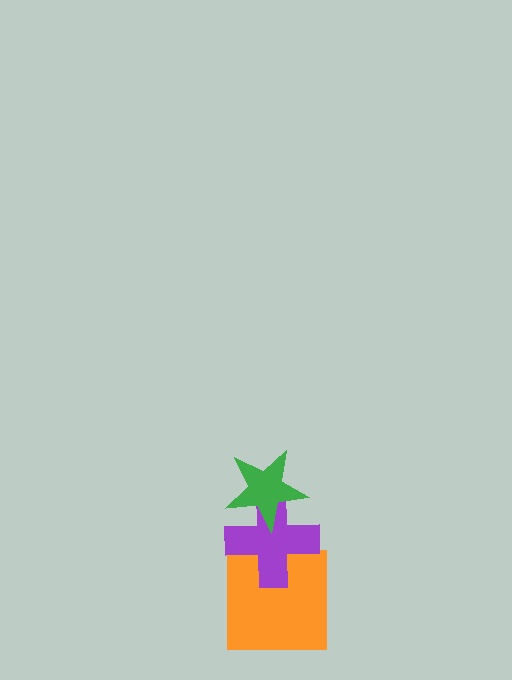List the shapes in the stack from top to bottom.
From top to bottom: the green star, the purple cross, the orange square.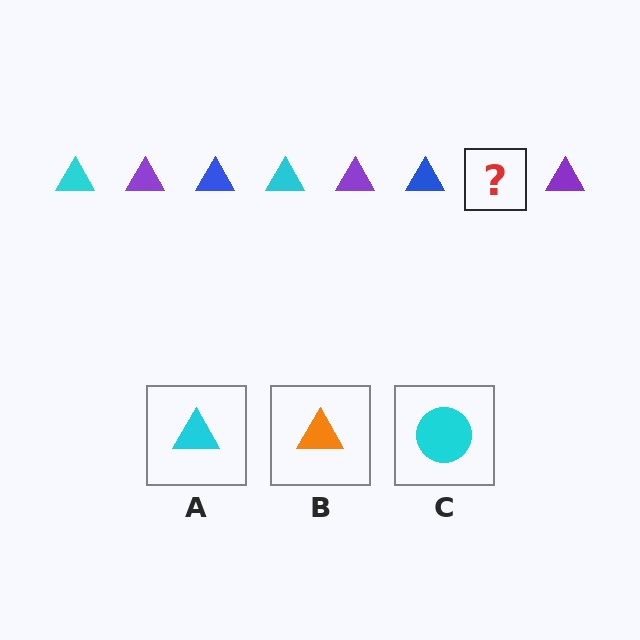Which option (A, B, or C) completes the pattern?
A.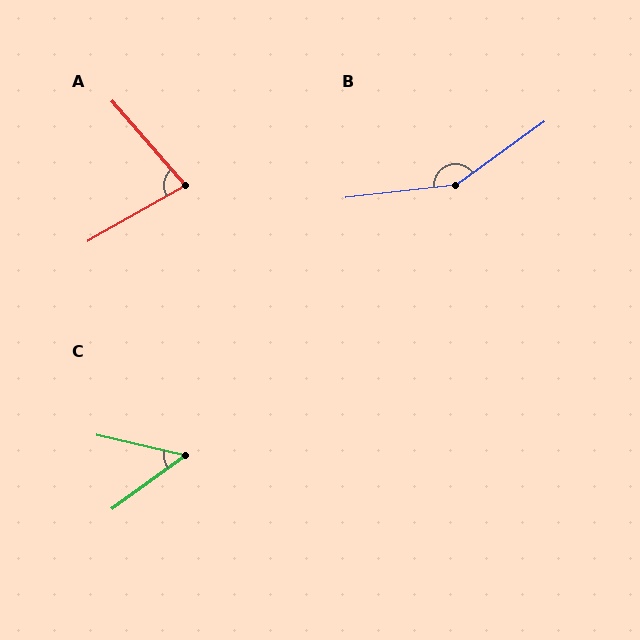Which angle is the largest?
B, at approximately 151 degrees.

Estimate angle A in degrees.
Approximately 79 degrees.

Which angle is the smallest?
C, at approximately 49 degrees.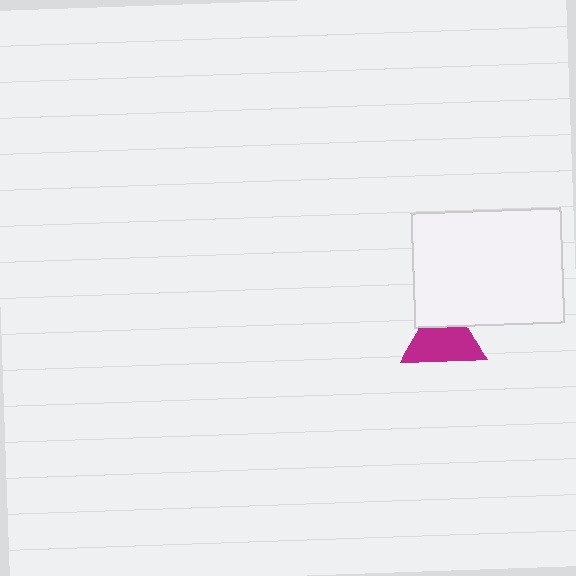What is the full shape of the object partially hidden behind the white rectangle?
The partially hidden object is a magenta triangle.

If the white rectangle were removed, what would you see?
You would see the complete magenta triangle.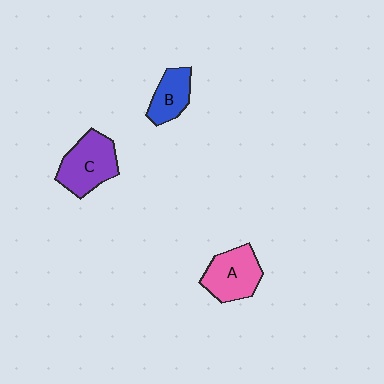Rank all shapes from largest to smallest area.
From largest to smallest: C (purple), A (pink), B (blue).